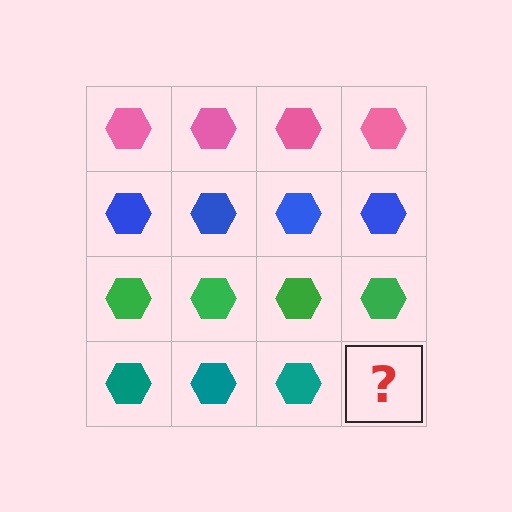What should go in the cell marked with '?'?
The missing cell should contain a teal hexagon.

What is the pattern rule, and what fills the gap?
The rule is that each row has a consistent color. The gap should be filled with a teal hexagon.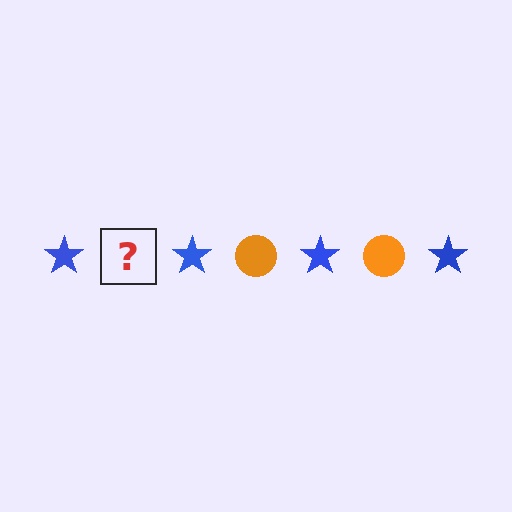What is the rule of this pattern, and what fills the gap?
The rule is that the pattern alternates between blue star and orange circle. The gap should be filled with an orange circle.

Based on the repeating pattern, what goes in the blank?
The blank should be an orange circle.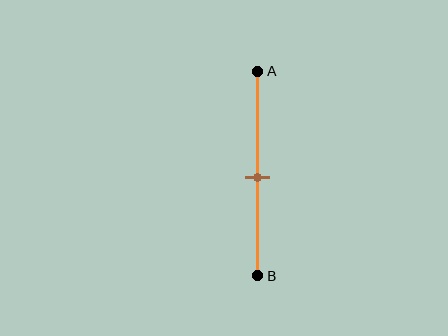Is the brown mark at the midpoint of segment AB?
Yes, the mark is approximately at the midpoint.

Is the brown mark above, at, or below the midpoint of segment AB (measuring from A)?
The brown mark is approximately at the midpoint of segment AB.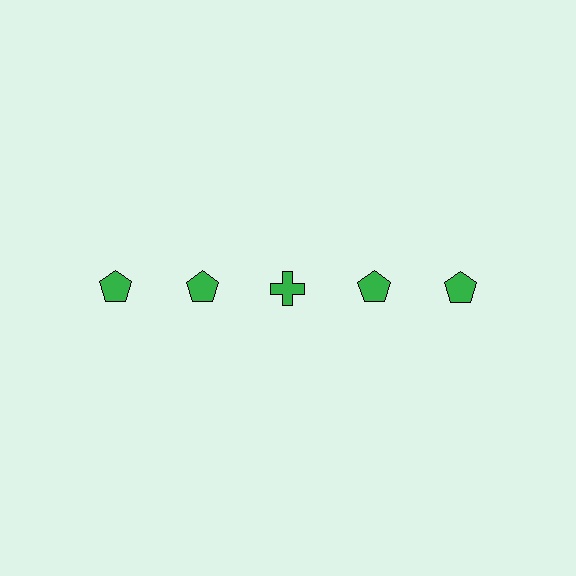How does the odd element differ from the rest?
It has a different shape: cross instead of pentagon.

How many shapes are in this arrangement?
There are 5 shapes arranged in a grid pattern.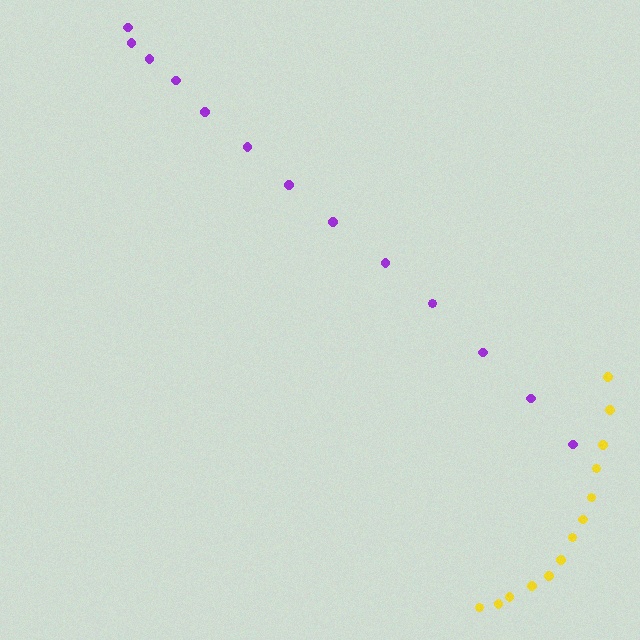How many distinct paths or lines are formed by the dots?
There are 2 distinct paths.